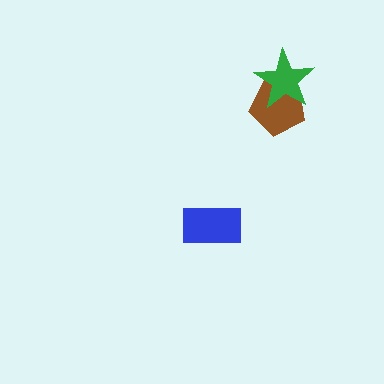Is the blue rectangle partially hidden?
No, no other shape covers it.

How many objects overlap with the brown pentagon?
1 object overlaps with the brown pentagon.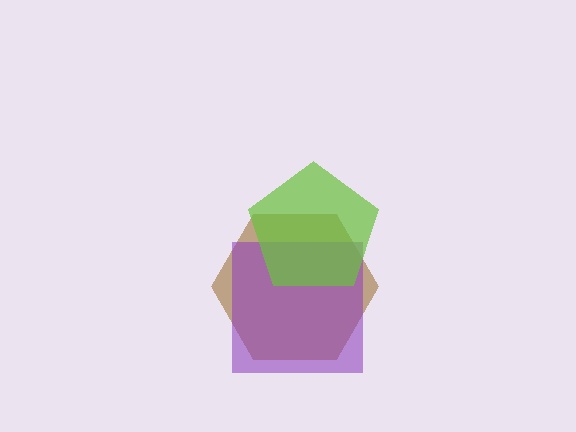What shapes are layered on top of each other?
The layered shapes are: a brown hexagon, a purple square, a lime pentagon.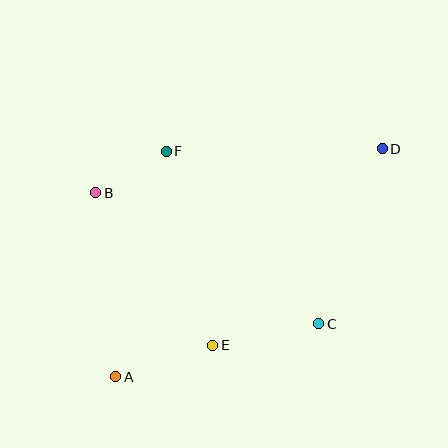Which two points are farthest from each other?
Points A and D are farthest from each other.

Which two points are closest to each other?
Points B and F are closest to each other.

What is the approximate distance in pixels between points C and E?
The distance between C and E is approximately 108 pixels.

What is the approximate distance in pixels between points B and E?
The distance between B and E is approximately 192 pixels.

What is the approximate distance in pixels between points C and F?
The distance between C and F is approximately 230 pixels.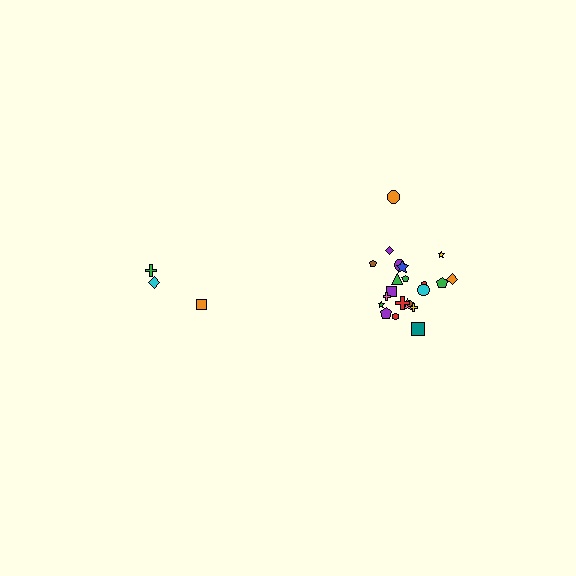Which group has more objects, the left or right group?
The right group.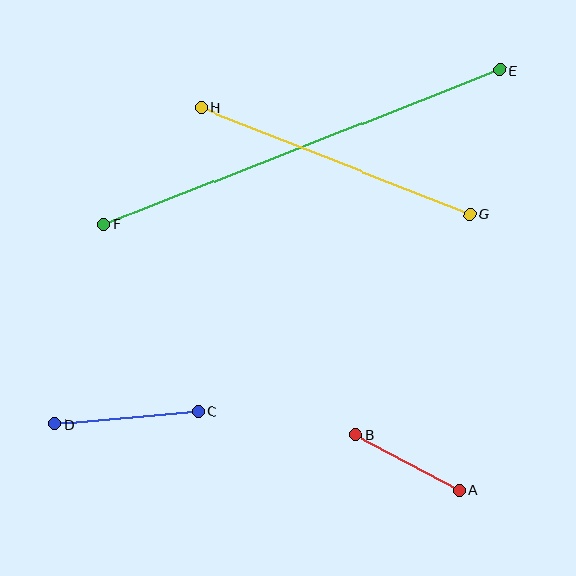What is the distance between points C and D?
The distance is approximately 144 pixels.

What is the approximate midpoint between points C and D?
The midpoint is at approximately (127, 418) pixels.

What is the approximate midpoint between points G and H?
The midpoint is at approximately (336, 161) pixels.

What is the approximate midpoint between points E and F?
The midpoint is at approximately (302, 147) pixels.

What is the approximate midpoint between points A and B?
The midpoint is at approximately (407, 462) pixels.